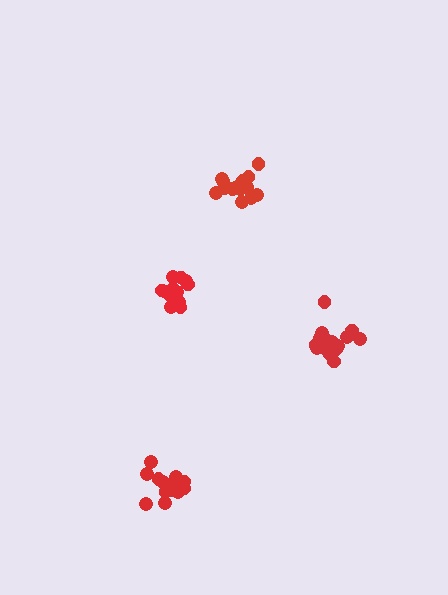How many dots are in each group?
Group 1: 16 dots, Group 2: 17 dots, Group 3: 13 dots, Group 4: 18 dots (64 total).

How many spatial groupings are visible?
There are 4 spatial groupings.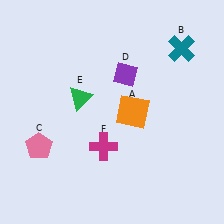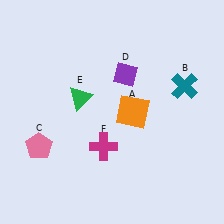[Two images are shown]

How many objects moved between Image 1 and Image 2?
1 object moved between the two images.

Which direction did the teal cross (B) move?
The teal cross (B) moved down.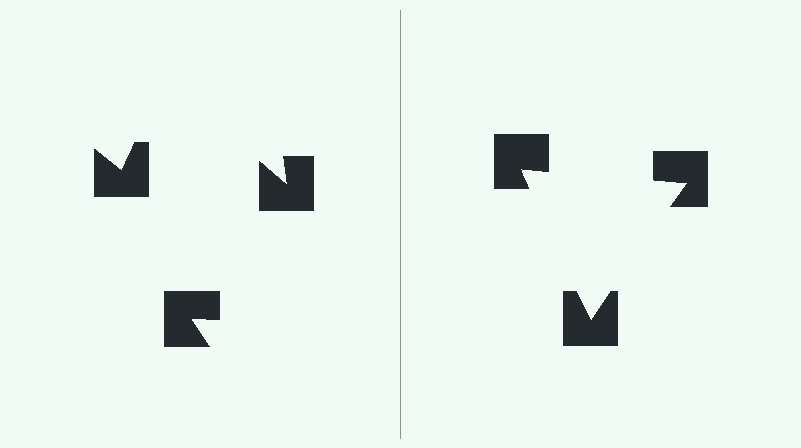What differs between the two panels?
The notched squares are positioned identically on both sides; only the wedge orientations differ. On the right they align to a triangle; on the left they are misaligned.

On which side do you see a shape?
An illusory triangle appears on the right side. On the left side the wedge cuts are rotated, so no coherent shape forms.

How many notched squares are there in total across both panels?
6 — 3 on each side.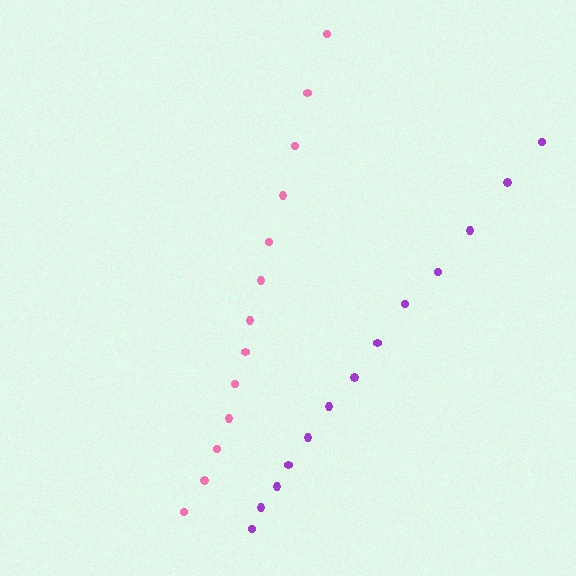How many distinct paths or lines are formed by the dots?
There are 2 distinct paths.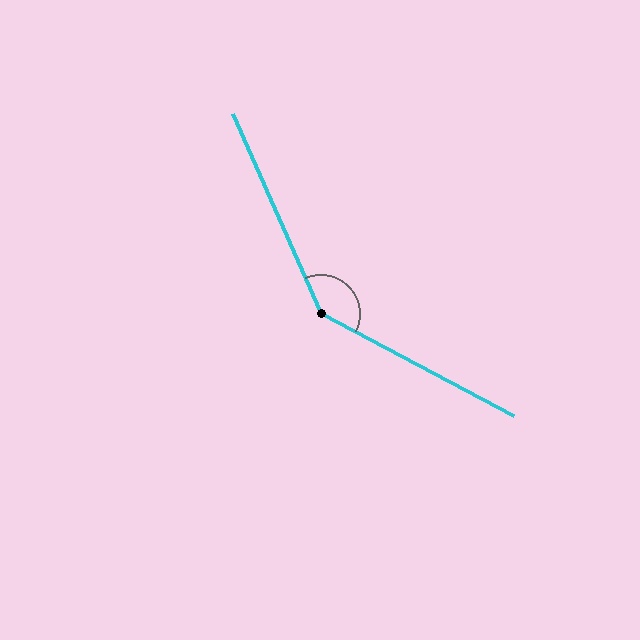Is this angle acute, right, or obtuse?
It is obtuse.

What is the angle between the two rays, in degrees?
Approximately 142 degrees.